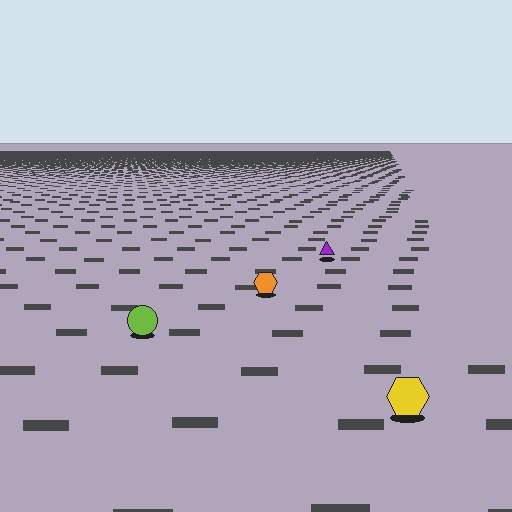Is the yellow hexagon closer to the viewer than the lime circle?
Yes. The yellow hexagon is closer — you can tell from the texture gradient: the ground texture is coarser near it.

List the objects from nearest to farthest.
From nearest to farthest: the yellow hexagon, the lime circle, the orange hexagon, the purple triangle.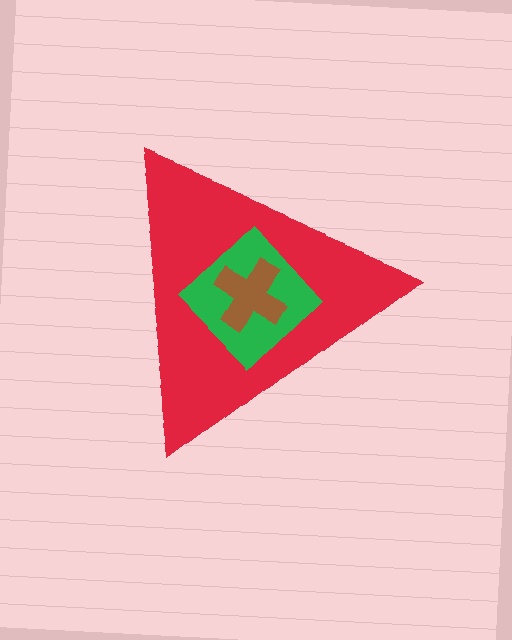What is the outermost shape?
The red triangle.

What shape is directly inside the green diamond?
The brown cross.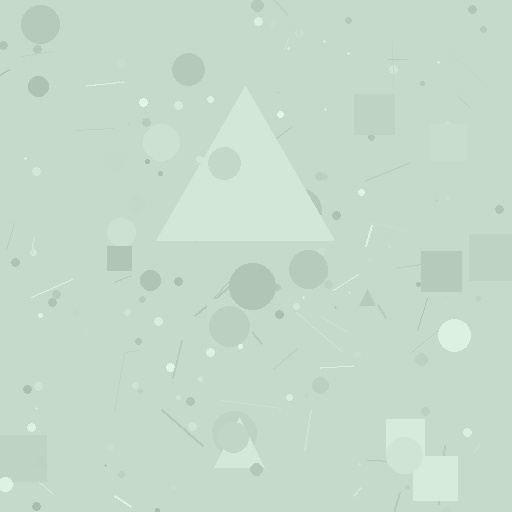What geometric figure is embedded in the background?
A triangle is embedded in the background.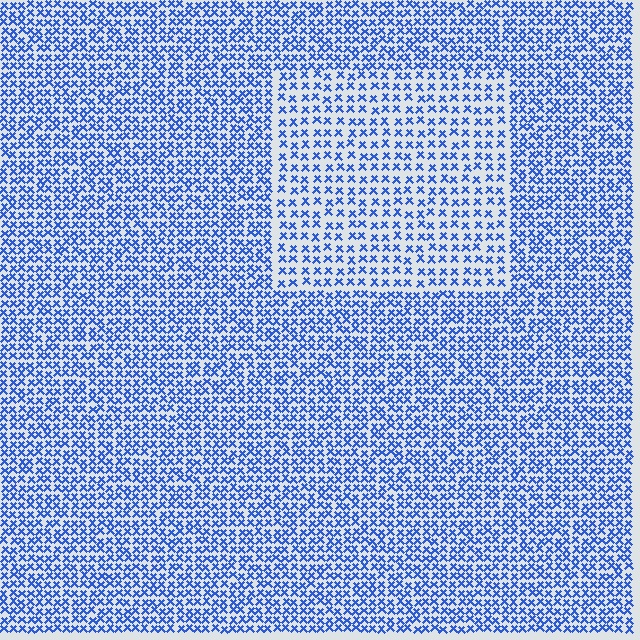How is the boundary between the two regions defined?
The boundary is defined by a change in element density (approximately 1.7x ratio). All elements are the same color, size, and shape.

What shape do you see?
I see a rectangle.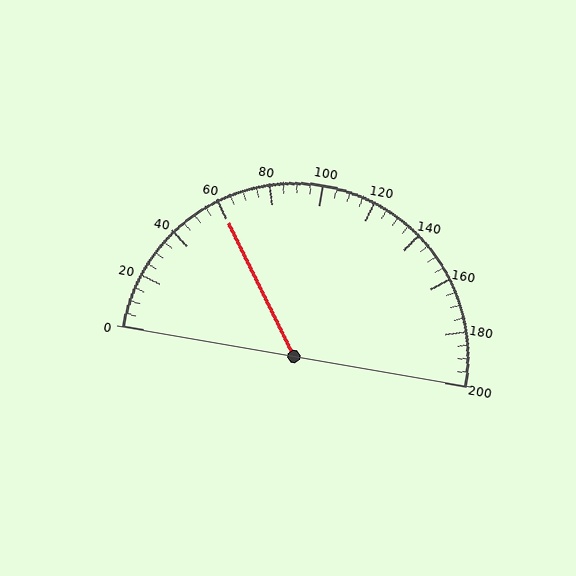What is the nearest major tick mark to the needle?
The nearest major tick mark is 60.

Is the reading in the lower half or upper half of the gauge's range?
The reading is in the lower half of the range (0 to 200).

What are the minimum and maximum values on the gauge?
The gauge ranges from 0 to 200.